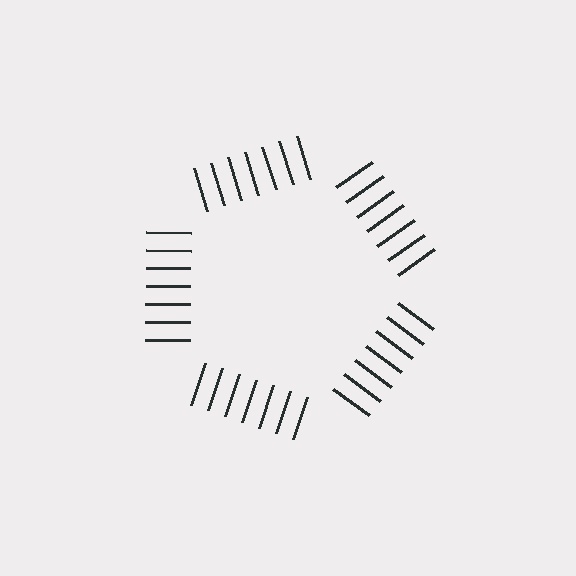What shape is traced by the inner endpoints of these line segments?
An illusory pentagon — the line segments terminate on its edges but no continuous stroke is drawn.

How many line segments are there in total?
35 — 7 along each of the 5 edges.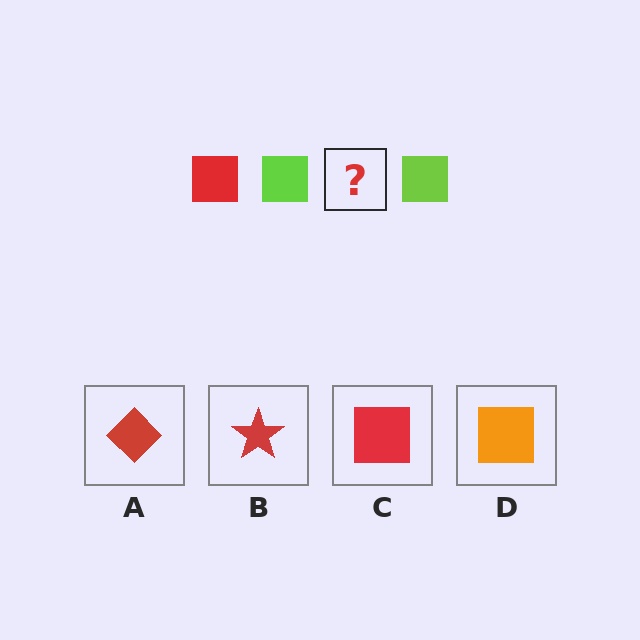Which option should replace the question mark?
Option C.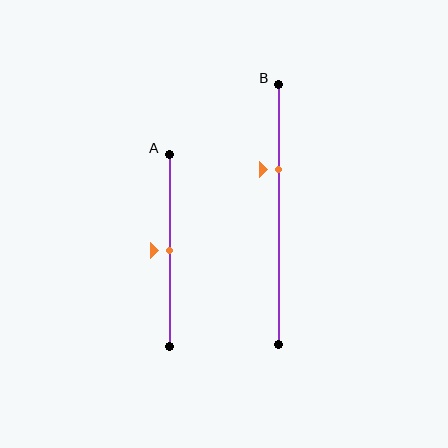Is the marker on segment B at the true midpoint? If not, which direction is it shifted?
No, the marker on segment B is shifted upward by about 17% of the segment length.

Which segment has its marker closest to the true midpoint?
Segment A has its marker closest to the true midpoint.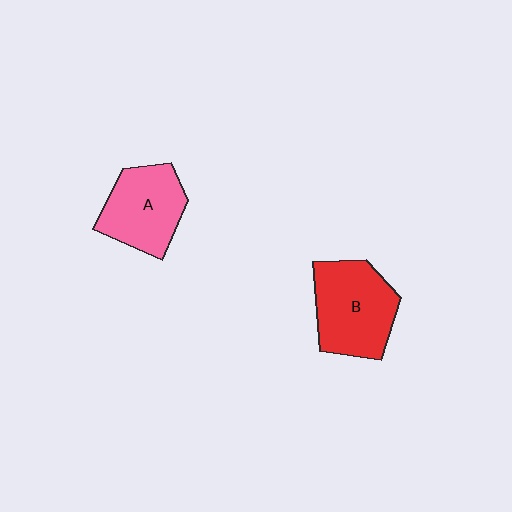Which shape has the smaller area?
Shape A (pink).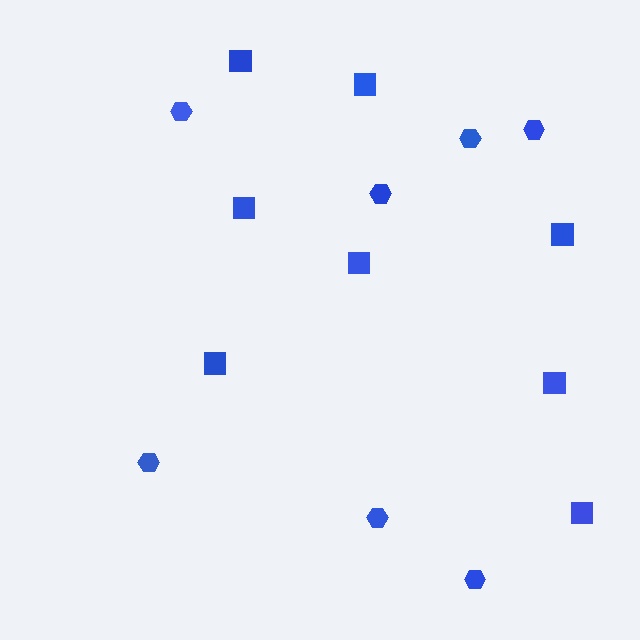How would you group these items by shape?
There are 2 groups: one group of squares (8) and one group of hexagons (7).